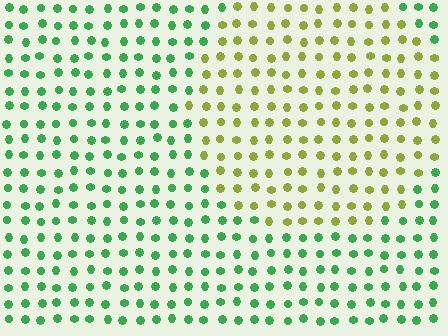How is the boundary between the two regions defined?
The boundary is defined purely by a slight shift in hue (about 58 degrees). Spacing, size, and orientation are identical on both sides.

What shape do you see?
I see a circle.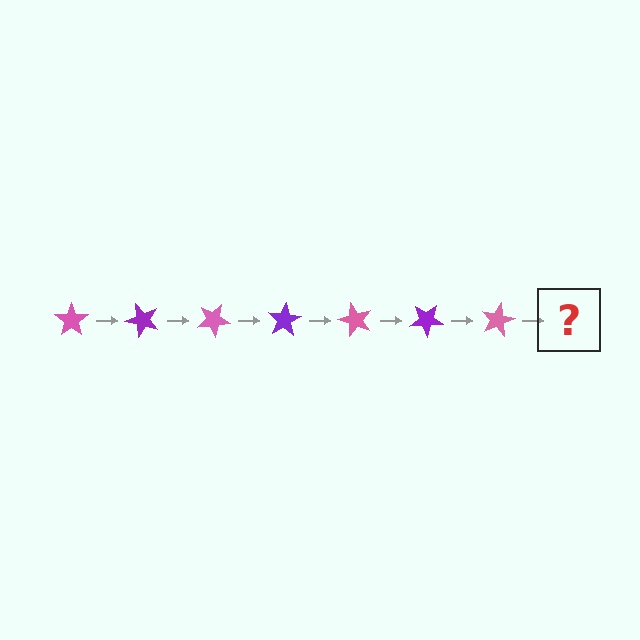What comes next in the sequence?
The next element should be a purple star, rotated 350 degrees from the start.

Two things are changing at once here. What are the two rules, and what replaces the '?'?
The two rules are that it rotates 50 degrees each step and the color cycles through pink and purple. The '?' should be a purple star, rotated 350 degrees from the start.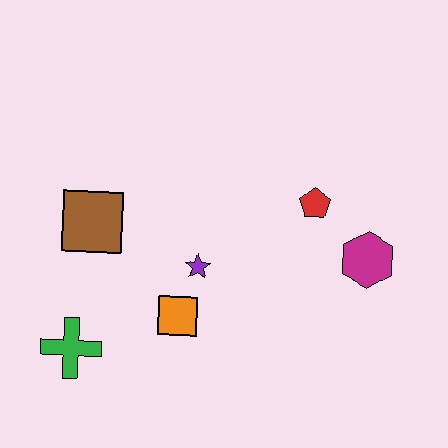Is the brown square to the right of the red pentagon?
No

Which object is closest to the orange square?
The purple star is closest to the orange square.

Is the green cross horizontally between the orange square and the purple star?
No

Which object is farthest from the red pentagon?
The green cross is farthest from the red pentagon.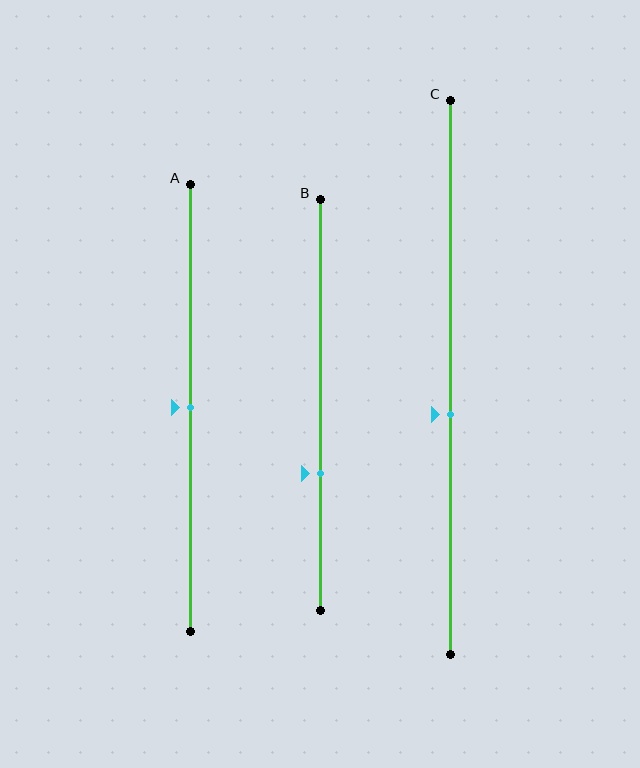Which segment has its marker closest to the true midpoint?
Segment A has its marker closest to the true midpoint.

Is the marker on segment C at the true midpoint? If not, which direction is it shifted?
No, the marker on segment C is shifted downward by about 7% of the segment length.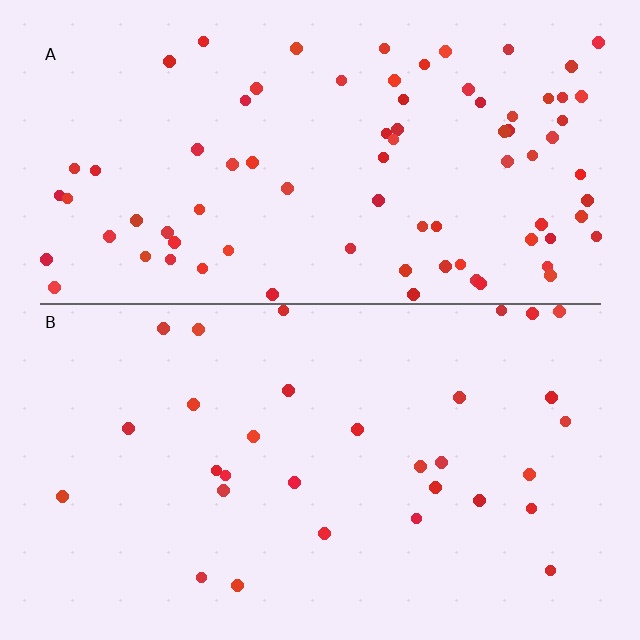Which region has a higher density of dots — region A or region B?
A (the top).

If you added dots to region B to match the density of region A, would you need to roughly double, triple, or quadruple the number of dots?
Approximately triple.